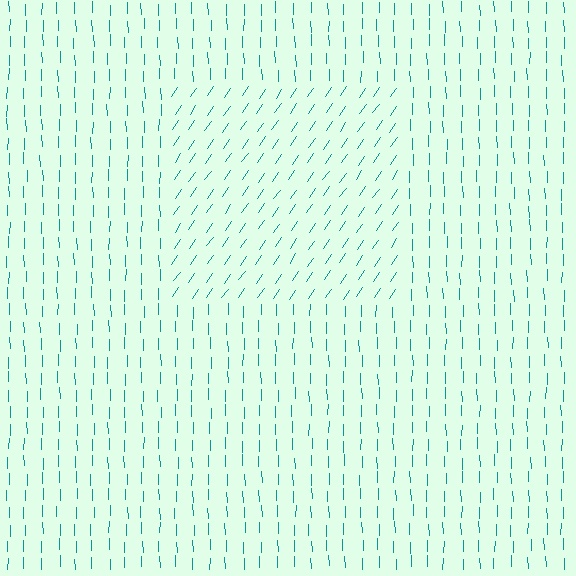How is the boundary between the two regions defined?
The boundary is defined purely by a change in line orientation (approximately 35 degrees difference). All lines are the same color and thickness.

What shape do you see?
I see a rectangle.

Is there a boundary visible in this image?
Yes, there is a texture boundary formed by a change in line orientation.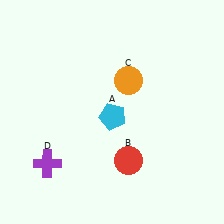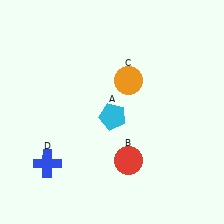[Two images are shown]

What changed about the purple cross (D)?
In Image 1, D is purple. In Image 2, it changed to blue.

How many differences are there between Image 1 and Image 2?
There is 1 difference between the two images.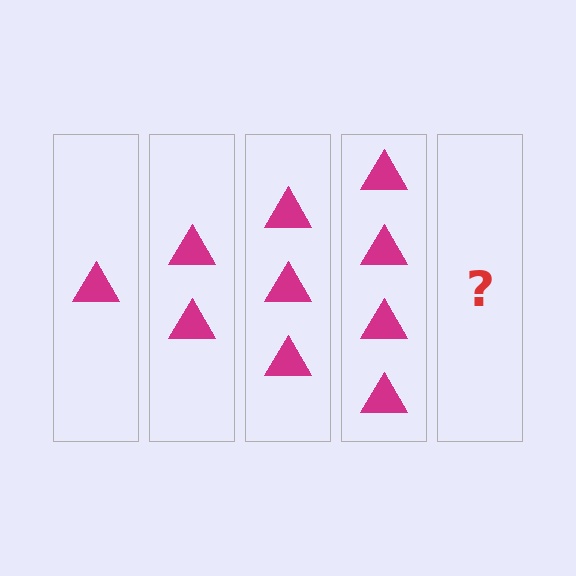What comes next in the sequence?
The next element should be 5 triangles.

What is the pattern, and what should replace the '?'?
The pattern is that each step adds one more triangle. The '?' should be 5 triangles.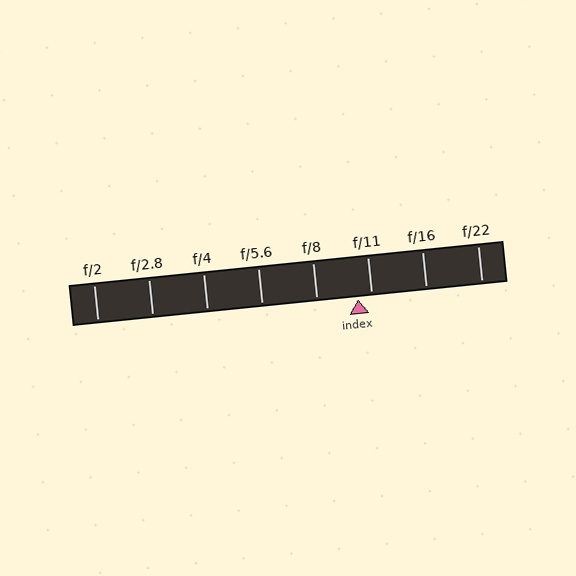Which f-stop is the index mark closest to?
The index mark is closest to f/11.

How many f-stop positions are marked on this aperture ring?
There are 8 f-stop positions marked.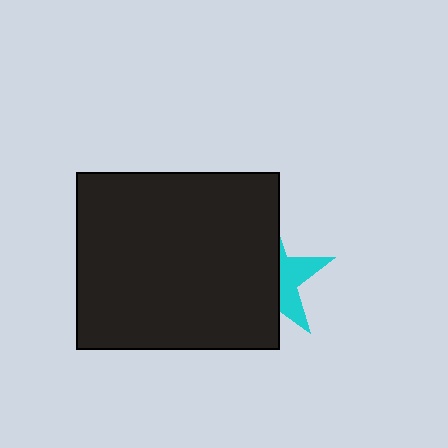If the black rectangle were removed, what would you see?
You would see the complete cyan star.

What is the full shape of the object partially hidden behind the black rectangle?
The partially hidden object is a cyan star.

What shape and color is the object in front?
The object in front is a black rectangle.